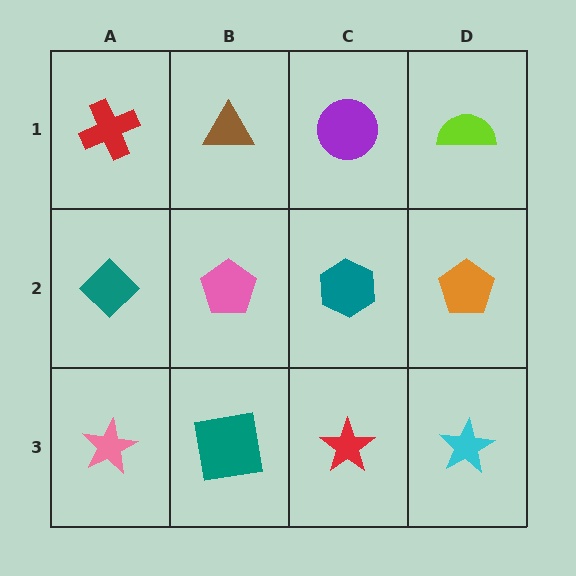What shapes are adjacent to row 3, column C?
A teal hexagon (row 2, column C), a teal square (row 3, column B), a cyan star (row 3, column D).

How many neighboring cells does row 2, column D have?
3.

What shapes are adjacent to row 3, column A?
A teal diamond (row 2, column A), a teal square (row 3, column B).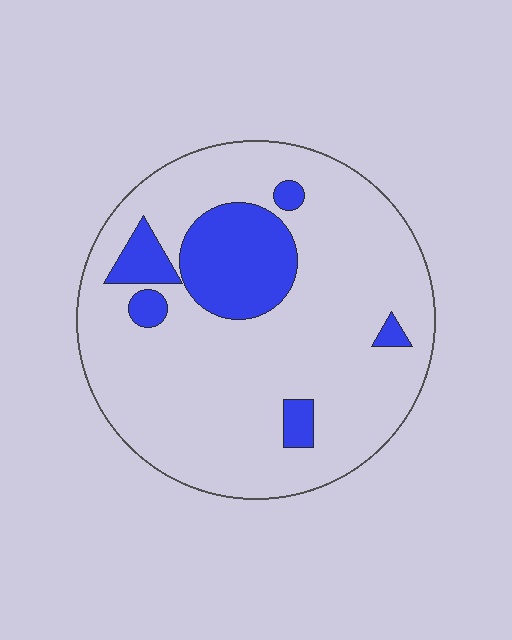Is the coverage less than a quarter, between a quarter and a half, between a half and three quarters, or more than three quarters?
Less than a quarter.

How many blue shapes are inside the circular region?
6.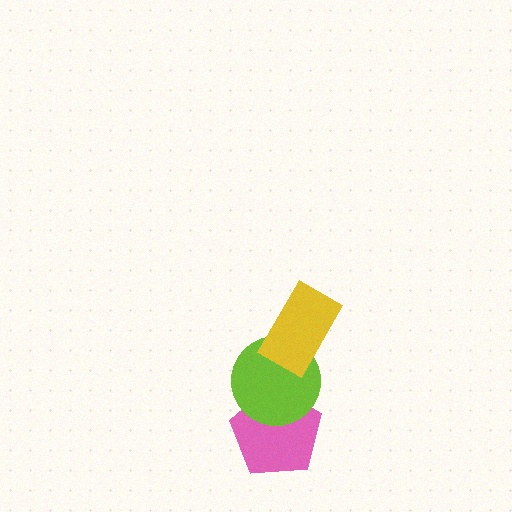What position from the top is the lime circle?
The lime circle is 2nd from the top.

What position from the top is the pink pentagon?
The pink pentagon is 3rd from the top.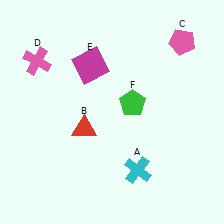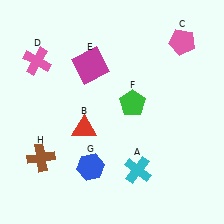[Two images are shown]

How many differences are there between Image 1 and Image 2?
There are 2 differences between the two images.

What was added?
A blue hexagon (G), a brown cross (H) were added in Image 2.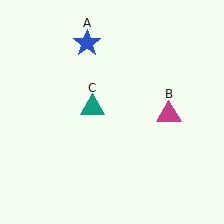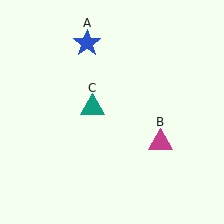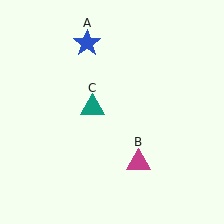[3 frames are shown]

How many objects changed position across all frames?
1 object changed position: magenta triangle (object B).